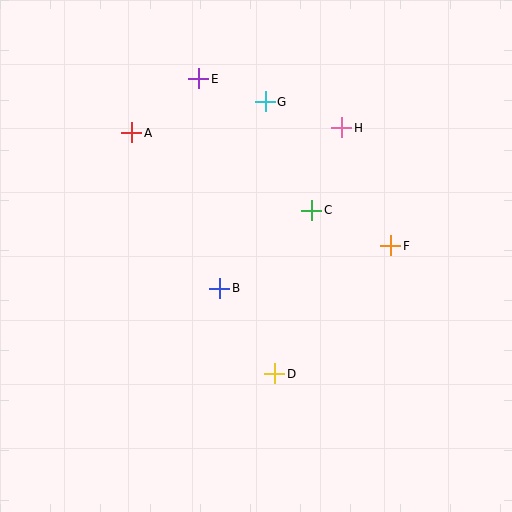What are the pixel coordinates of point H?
Point H is at (342, 128).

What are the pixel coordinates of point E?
Point E is at (199, 79).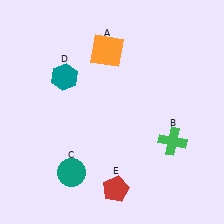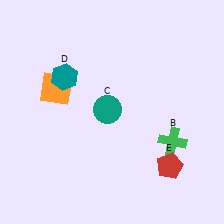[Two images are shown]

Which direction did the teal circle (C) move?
The teal circle (C) moved up.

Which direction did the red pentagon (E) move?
The red pentagon (E) moved right.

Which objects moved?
The objects that moved are: the orange square (A), the teal circle (C), the red pentagon (E).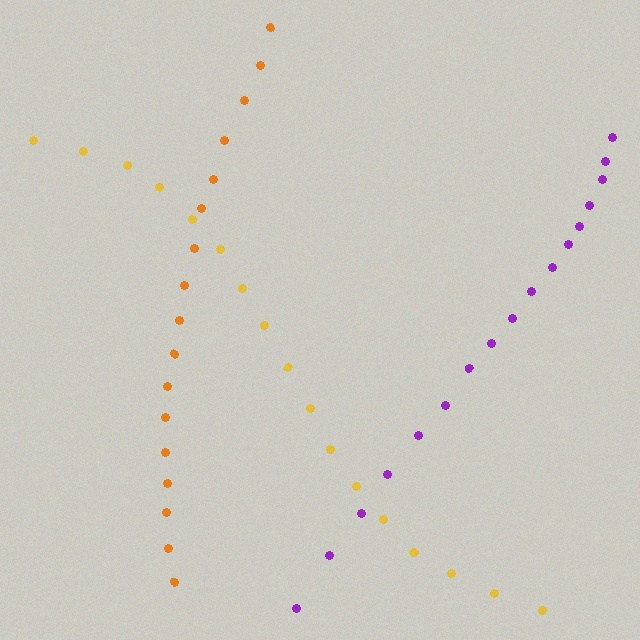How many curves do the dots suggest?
There are 3 distinct paths.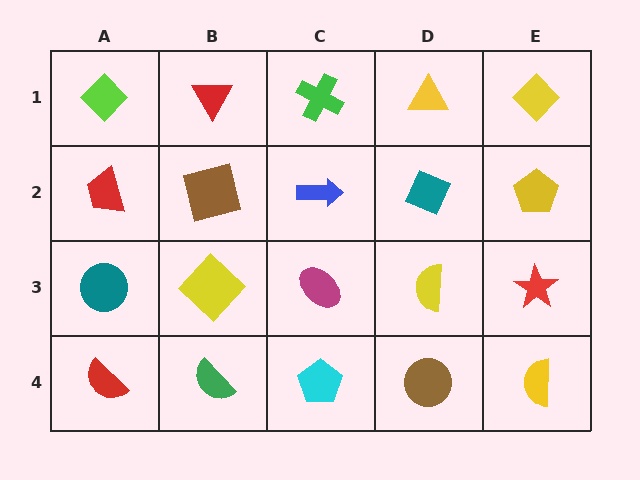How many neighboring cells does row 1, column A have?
2.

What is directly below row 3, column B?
A green semicircle.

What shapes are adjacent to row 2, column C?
A green cross (row 1, column C), a magenta ellipse (row 3, column C), a brown square (row 2, column B), a teal diamond (row 2, column D).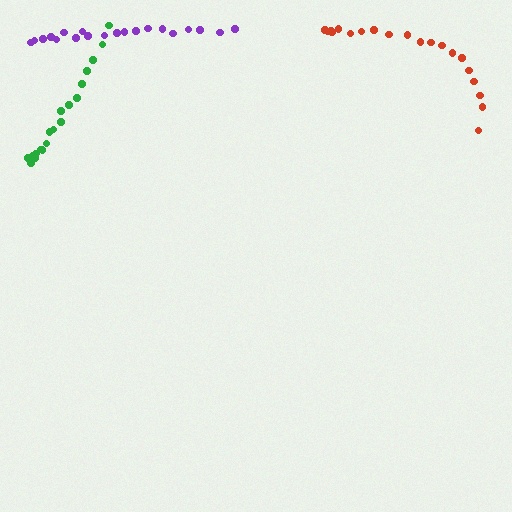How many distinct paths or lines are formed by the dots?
There are 3 distinct paths.